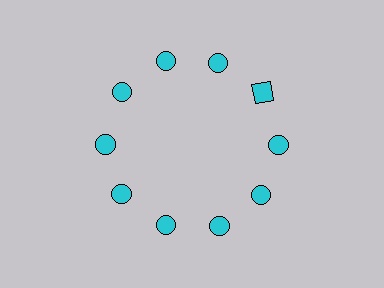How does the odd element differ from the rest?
It has a different shape: square instead of circle.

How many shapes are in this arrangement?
There are 10 shapes arranged in a ring pattern.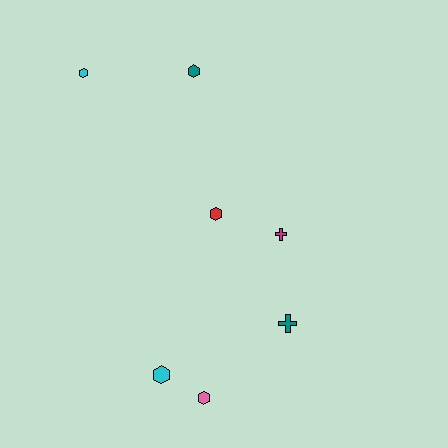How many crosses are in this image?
There are 2 crosses.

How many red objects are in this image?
There is 1 red object.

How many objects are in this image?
There are 7 objects.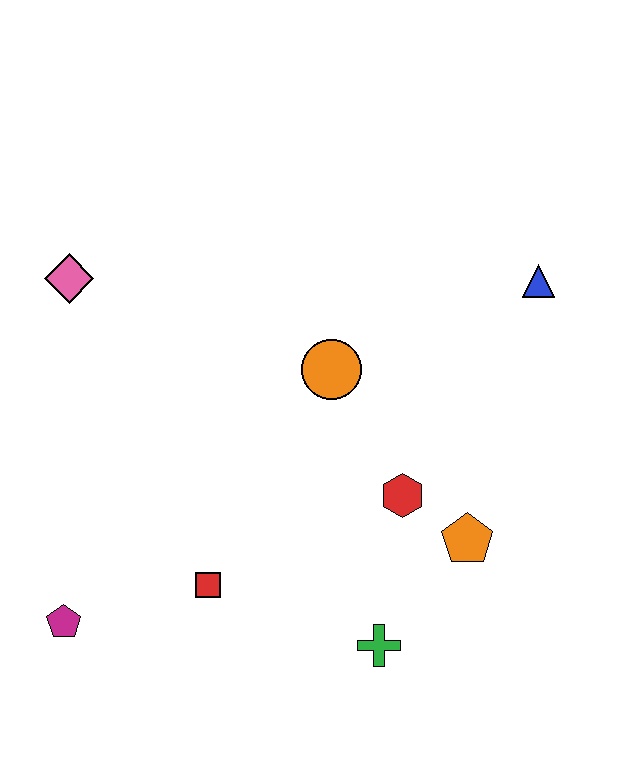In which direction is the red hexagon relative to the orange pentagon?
The red hexagon is to the left of the orange pentagon.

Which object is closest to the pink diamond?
The orange circle is closest to the pink diamond.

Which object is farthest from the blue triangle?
The magenta pentagon is farthest from the blue triangle.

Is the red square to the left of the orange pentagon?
Yes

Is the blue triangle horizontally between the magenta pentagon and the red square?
No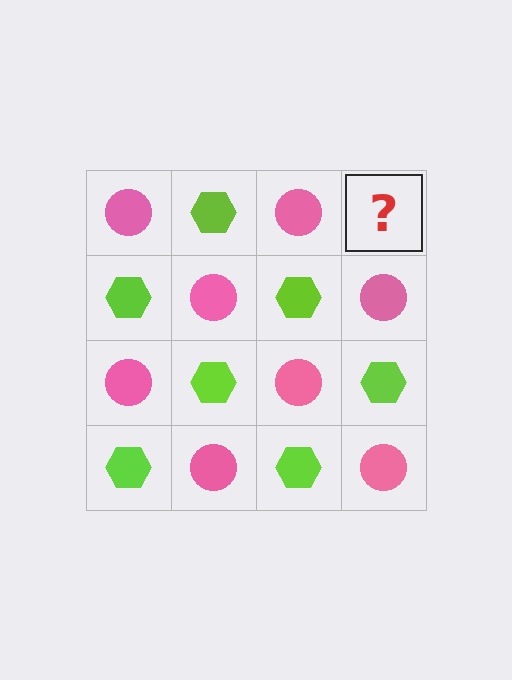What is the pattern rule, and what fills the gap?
The rule is that it alternates pink circle and lime hexagon in a checkerboard pattern. The gap should be filled with a lime hexagon.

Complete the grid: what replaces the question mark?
The question mark should be replaced with a lime hexagon.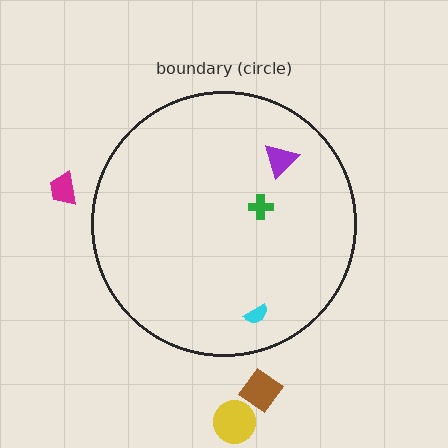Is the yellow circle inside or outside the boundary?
Outside.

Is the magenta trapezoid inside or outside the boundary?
Outside.